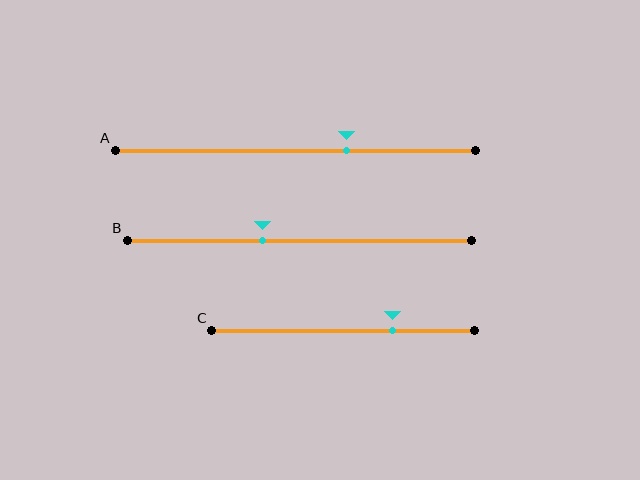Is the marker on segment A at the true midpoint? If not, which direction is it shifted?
No, the marker on segment A is shifted to the right by about 14% of the segment length.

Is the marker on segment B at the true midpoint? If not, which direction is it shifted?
No, the marker on segment B is shifted to the left by about 11% of the segment length.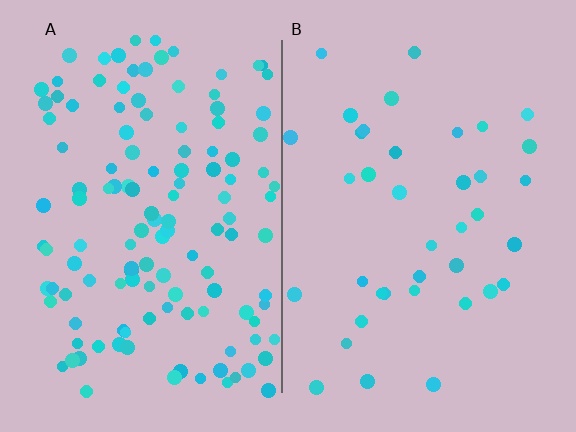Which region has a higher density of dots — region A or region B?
A (the left).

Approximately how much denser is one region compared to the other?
Approximately 3.3× — region A over region B.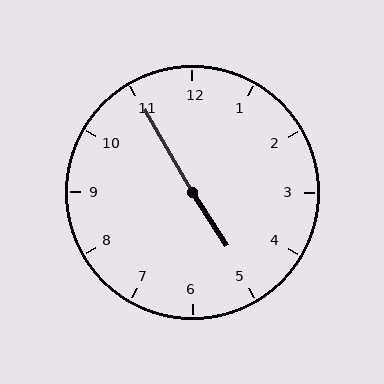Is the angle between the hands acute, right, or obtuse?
It is obtuse.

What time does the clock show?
4:55.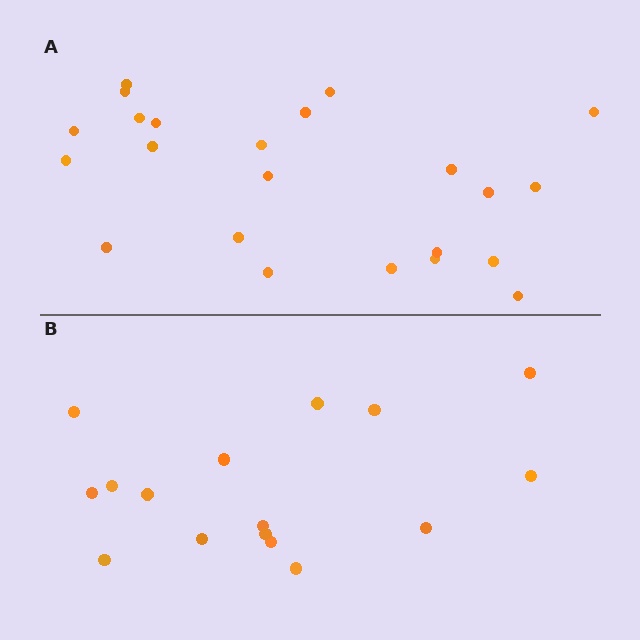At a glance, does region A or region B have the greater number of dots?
Region A (the top region) has more dots.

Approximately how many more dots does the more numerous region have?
Region A has roughly 8 or so more dots than region B.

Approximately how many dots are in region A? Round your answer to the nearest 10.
About 20 dots. (The exact count is 23, which rounds to 20.)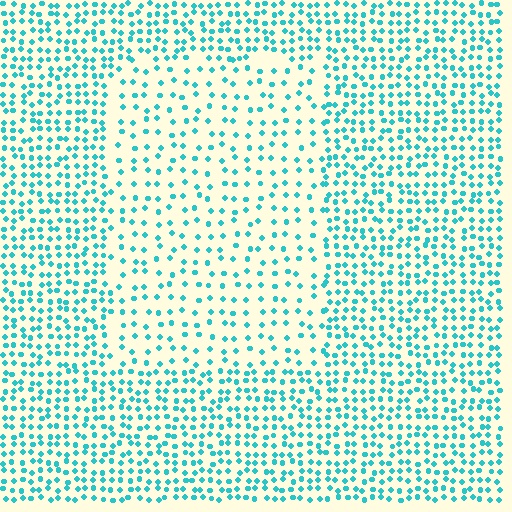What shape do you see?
I see a rectangle.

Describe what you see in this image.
The image contains small cyan elements arranged at two different densities. A rectangle-shaped region is visible where the elements are less densely packed than the surrounding area.